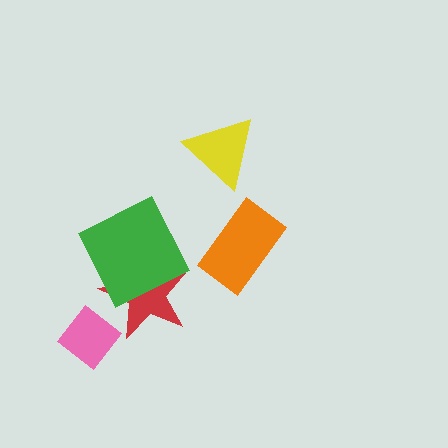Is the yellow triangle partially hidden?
No, no other shape covers it.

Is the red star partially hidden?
Yes, it is partially covered by another shape.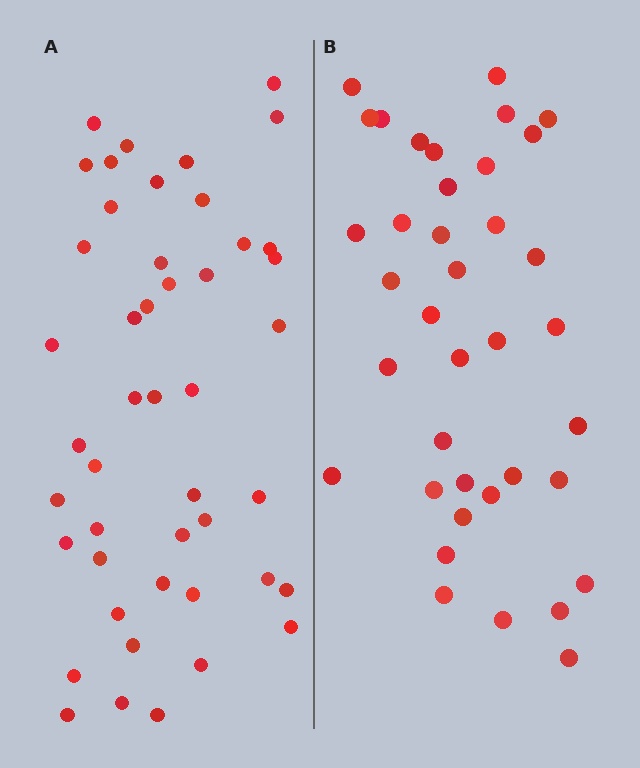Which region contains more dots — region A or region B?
Region A (the left region) has more dots.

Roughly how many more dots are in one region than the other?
Region A has roughly 8 or so more dots than region B.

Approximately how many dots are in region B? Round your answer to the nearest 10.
About 40 dots. (The exact count is 38, which rounds to 40.)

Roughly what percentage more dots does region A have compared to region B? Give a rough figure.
About 20% more.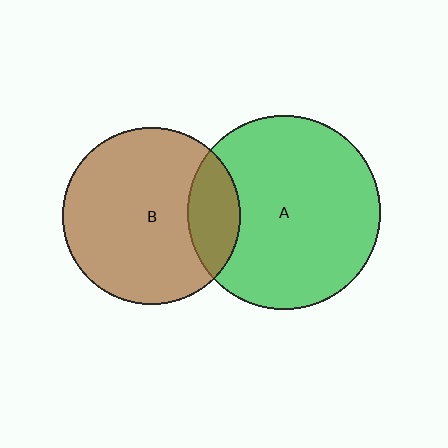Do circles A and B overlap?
Yes.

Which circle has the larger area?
Circle A (green).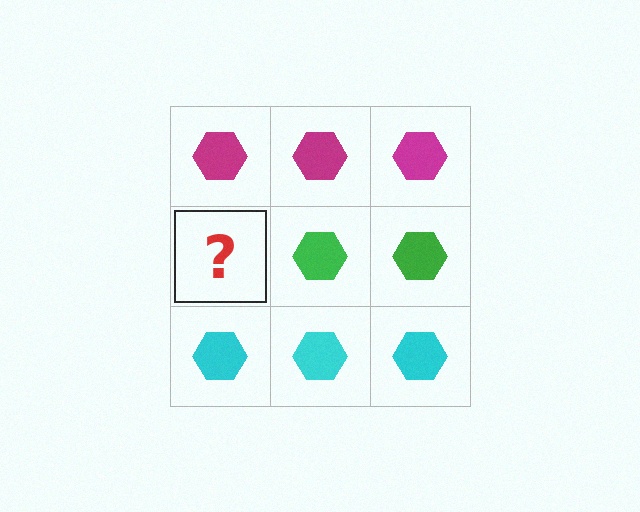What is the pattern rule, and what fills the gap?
The rule is that each row has a consistent color. The gap should be filled with a green hexagon.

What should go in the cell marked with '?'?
The missing cell should contain a green hexagon.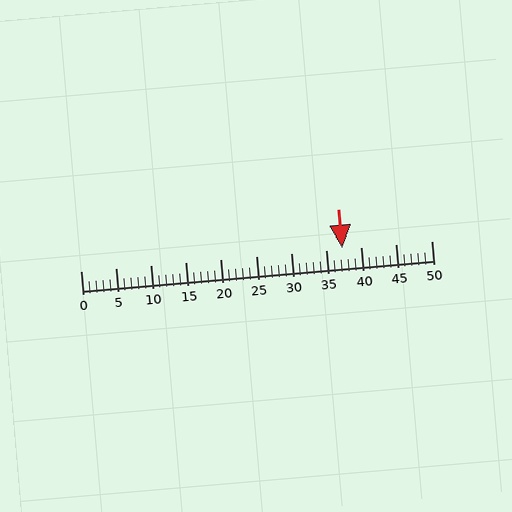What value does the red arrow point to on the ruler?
The red arrow points to approximately 37.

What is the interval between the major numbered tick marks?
The major tick marks are spaced 5 units apart.